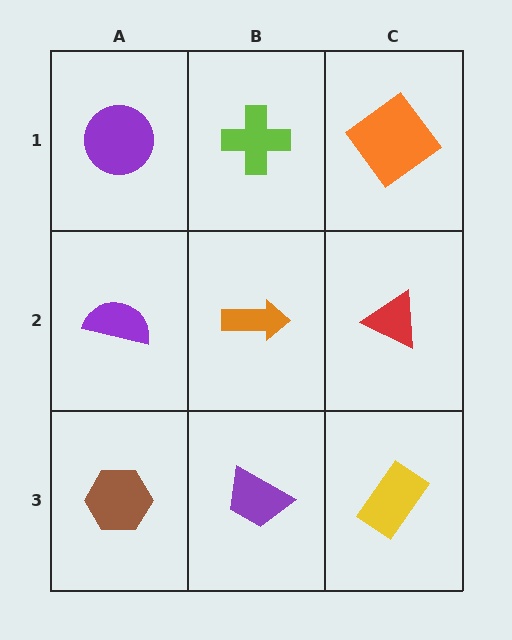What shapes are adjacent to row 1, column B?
An orange arrow (row 2, column B), a purple circle (row 1, column A), an orange diamond (row 1, column C).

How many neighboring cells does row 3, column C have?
2.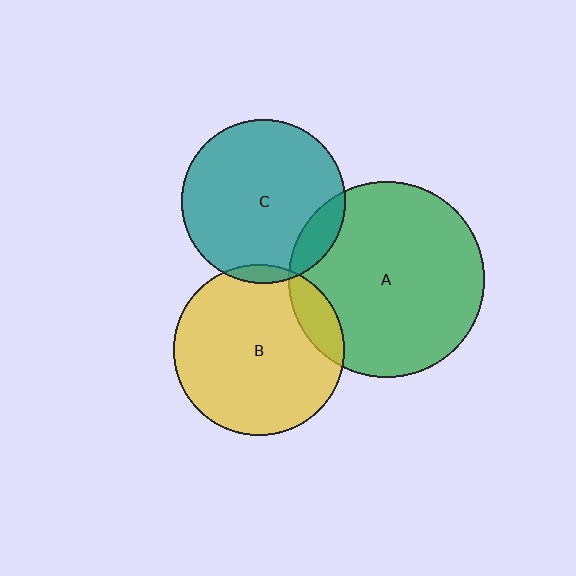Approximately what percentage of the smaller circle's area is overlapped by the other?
Approximately 10%.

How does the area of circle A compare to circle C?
Approximately 1.4 times.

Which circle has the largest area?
Circle A (green).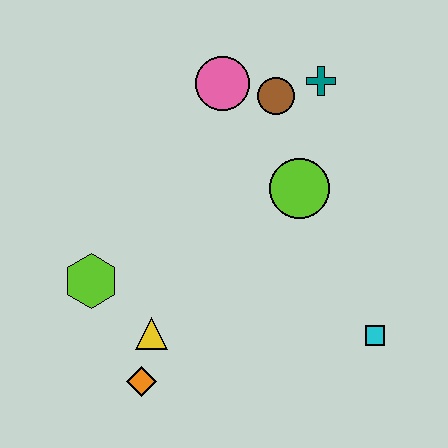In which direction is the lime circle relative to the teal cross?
The lime circle is below the teal cross.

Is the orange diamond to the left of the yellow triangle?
Yes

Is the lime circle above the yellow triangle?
Yes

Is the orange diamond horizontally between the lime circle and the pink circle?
No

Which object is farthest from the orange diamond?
The teal cross is farthest from the orange diamond.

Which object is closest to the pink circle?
The brown circle is closest to the pink circle.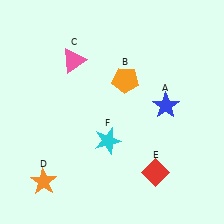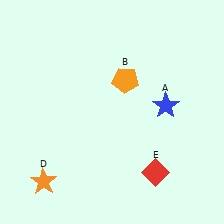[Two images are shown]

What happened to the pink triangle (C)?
The pink triangle (C) was removed in Image 2. It was in the top-left area of Image 1.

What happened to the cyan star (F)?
The cyan star (F) was removed in Image 2. It was in the bottom-left area of Image 1.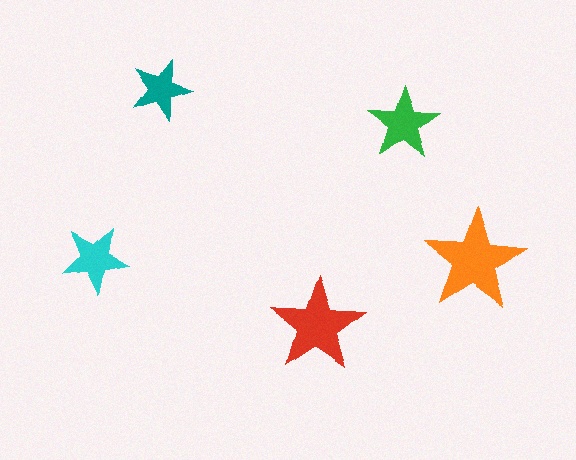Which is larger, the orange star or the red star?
The orange one.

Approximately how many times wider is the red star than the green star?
About 1.5 times wider.